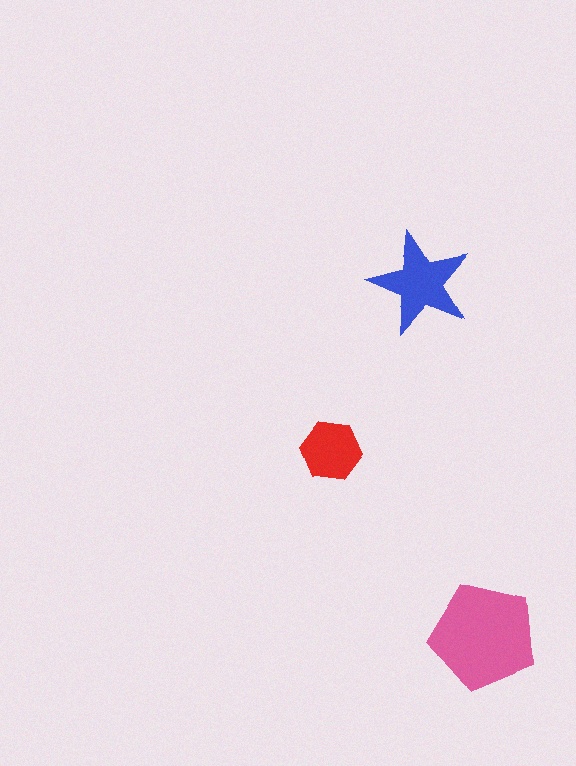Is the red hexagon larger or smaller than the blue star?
Smaller.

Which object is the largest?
The pink pentagon.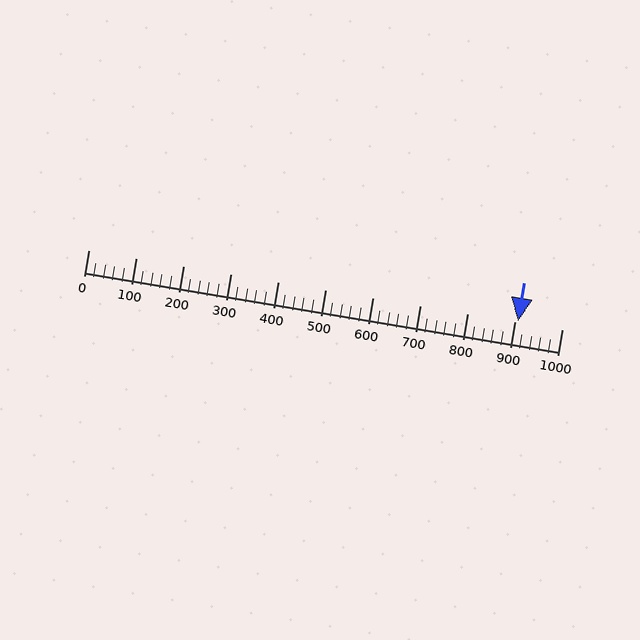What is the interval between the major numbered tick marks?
The major tick marks are spaced 100 units apart.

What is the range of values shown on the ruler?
The ruler shows values from 0 to 1000.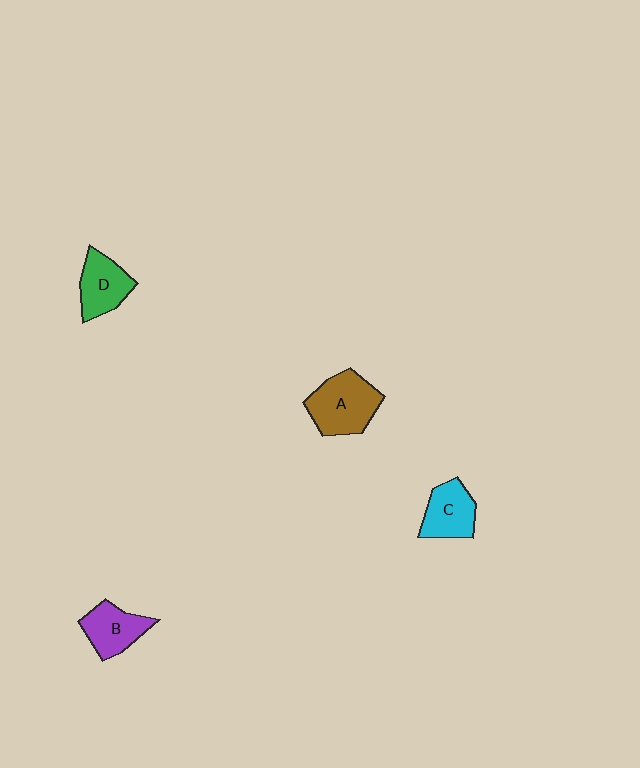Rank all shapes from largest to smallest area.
From largest to smallest: A (brown), D (green), C (cyan), B (purple).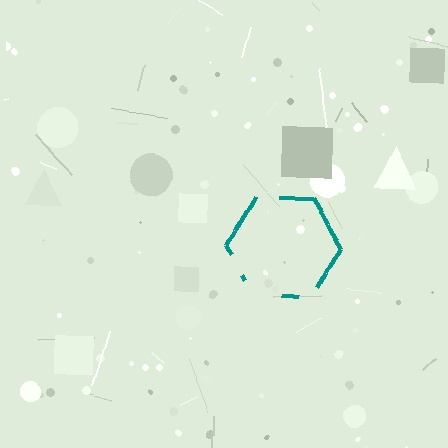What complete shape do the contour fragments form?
The contour fragments form a hexagon.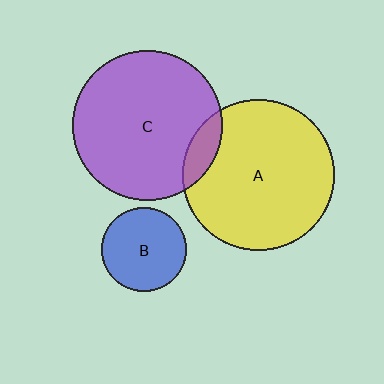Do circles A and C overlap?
Yes.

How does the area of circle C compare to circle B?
Approximately 3.2 times.